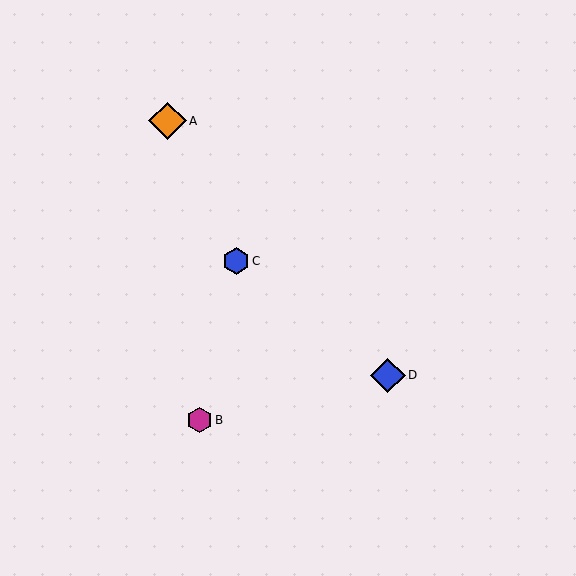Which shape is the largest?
The orange diamond (labeled A) is the largest.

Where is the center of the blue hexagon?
The center of the blue hexagon is at (236, 261).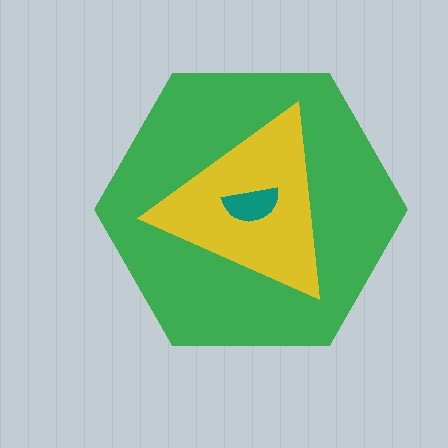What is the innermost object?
The teal semicircle.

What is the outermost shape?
The green hexagon.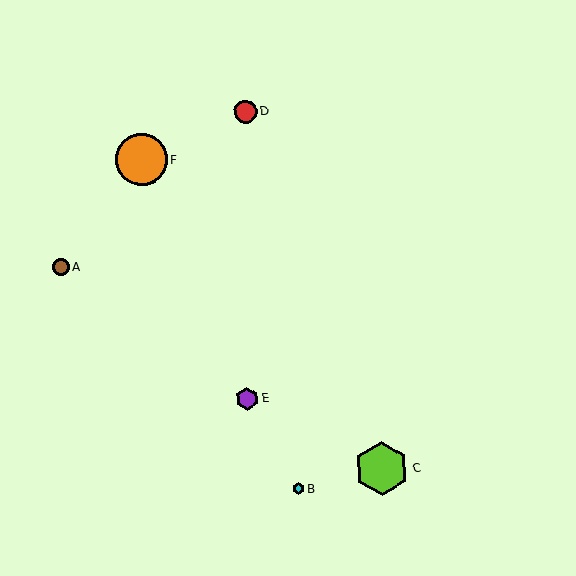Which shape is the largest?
The lime hexagon (labeled C) is the largest.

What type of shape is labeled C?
Shape C is a lime hexagon.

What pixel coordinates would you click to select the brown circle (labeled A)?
Click at (61, 267) to select the brown circle A.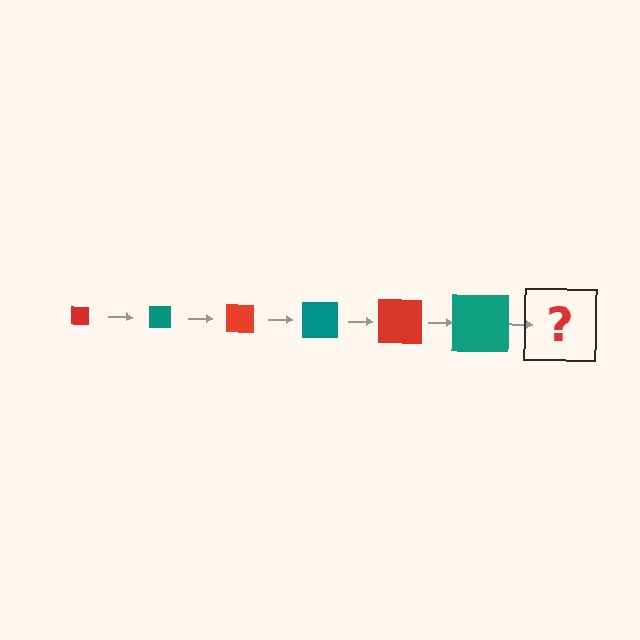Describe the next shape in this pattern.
It should be a red square, larger than the previous one.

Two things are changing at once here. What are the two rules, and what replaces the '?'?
The two rules are that the square grows larger each step and the color cycles through red and teal. The '?' should be a red square, larger than the previous one.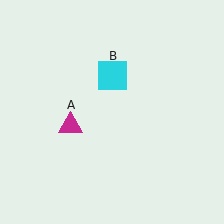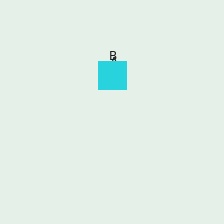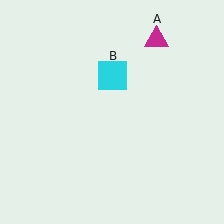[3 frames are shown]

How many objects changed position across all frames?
1 object changed position: magenta triangle (object A).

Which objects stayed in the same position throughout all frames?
Cyan square (object B) remained stationary.